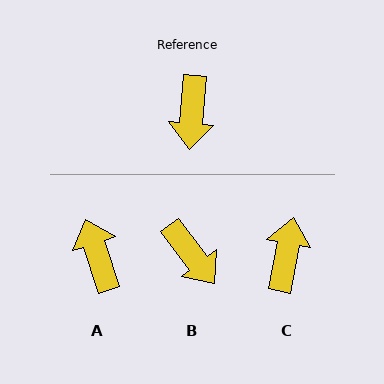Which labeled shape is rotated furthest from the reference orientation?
C, about 173 degrees away.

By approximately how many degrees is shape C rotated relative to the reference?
Approximately 173 degrees counter-clockwise.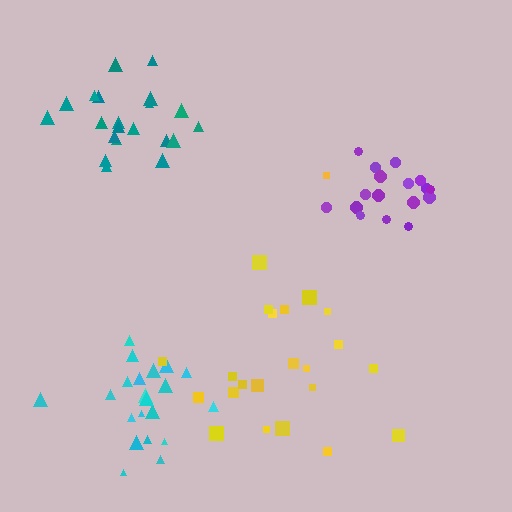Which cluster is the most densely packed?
Purple.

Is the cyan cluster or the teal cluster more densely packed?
Cyan.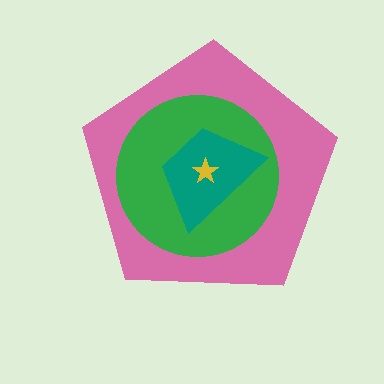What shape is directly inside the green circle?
The teal trapezoid.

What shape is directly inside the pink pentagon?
The green circle.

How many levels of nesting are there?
4.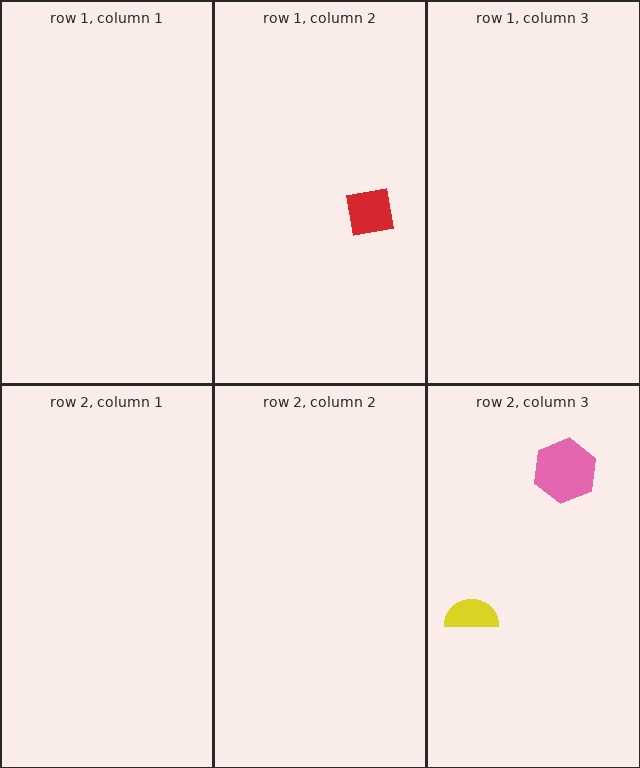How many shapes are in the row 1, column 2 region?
1.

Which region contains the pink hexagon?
The row 2, column 3 region.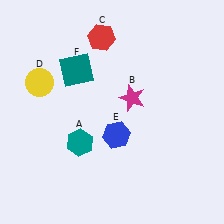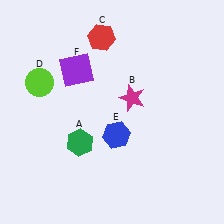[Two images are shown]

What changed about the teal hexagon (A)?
In Image 1, A is teal. In Image 2, it changed to green.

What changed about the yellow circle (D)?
In Image 1, D is yellow. In Image 2, it changed to lime.